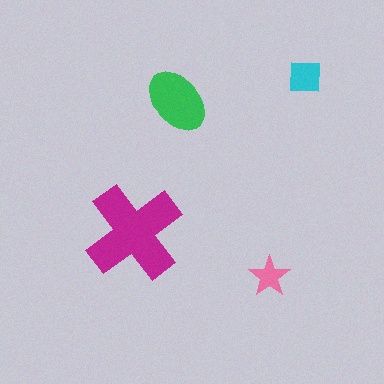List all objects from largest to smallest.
The magenta cross, the green ellipse, the cyan square, the pink star.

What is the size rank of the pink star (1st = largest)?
4th.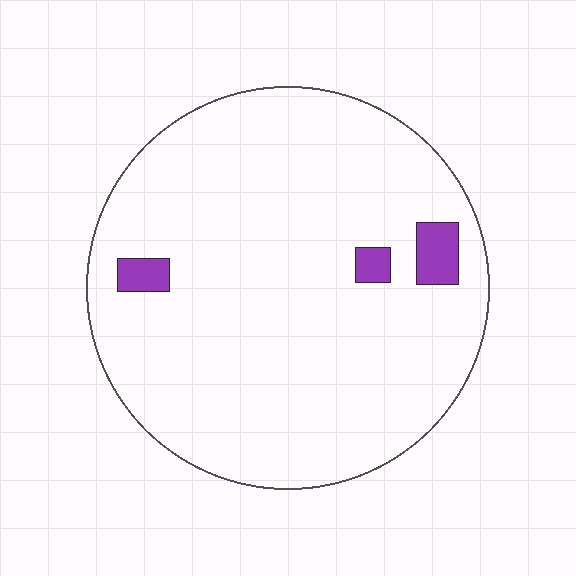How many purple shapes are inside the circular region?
3.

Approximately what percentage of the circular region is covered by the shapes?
Approximately 5%.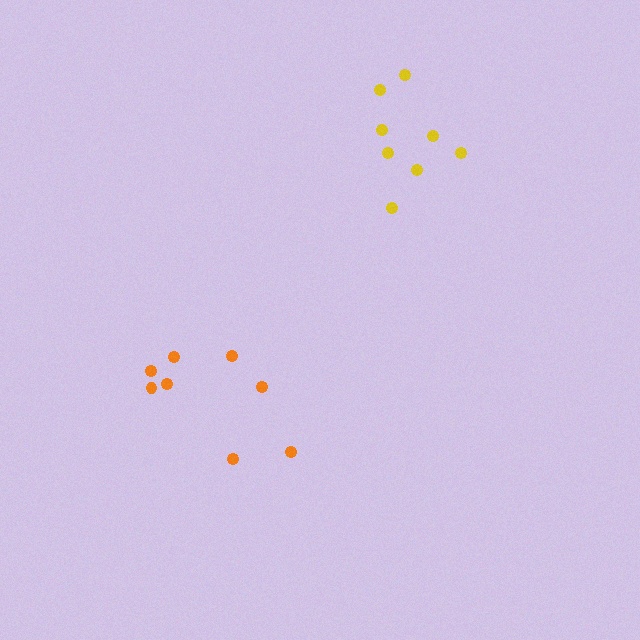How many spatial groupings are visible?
There are 2 spatial groupings.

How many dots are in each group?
Group 1: 8 dots, Group 2: 8 dots (16 total).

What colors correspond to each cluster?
The clusters are colored: yellow, orange.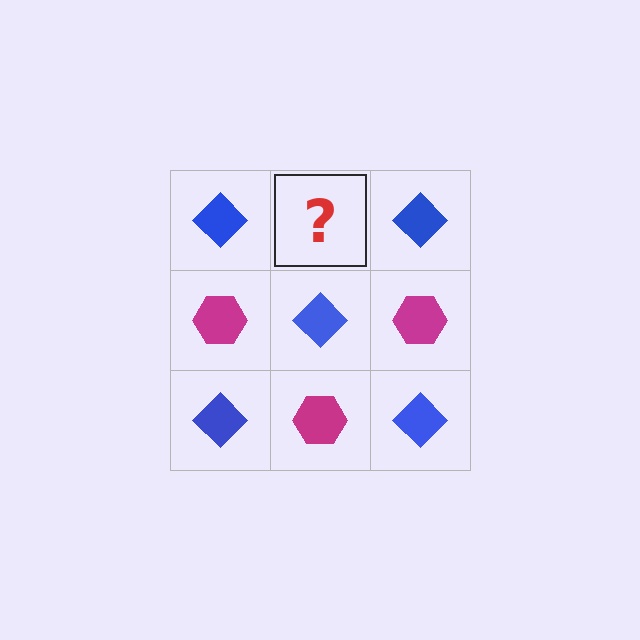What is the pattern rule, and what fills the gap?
The rule is that it alternates blue diamond and magenta hexagon in a checkerboard pattern. The gap should be filled with a magenta hexagon.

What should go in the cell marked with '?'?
The missing cell should contain a magenta hexagon.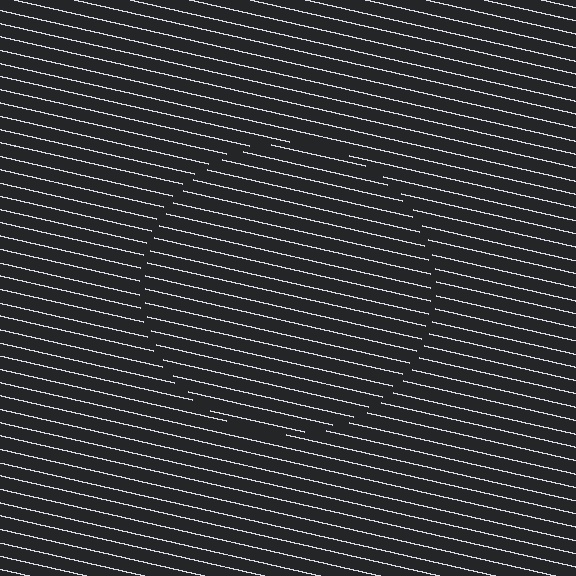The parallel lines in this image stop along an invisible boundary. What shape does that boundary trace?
An illusory circle. The interior of the shape contains the same grating, shifted by half a period — the contour is defined by the phase discontinuity where line-ends from the inner and outer gratings abut.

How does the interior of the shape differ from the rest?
The interior of the shape contains the same grating, shifted by half a period — the contour is defined by the phase discontinuity where line-ends from the inner and outer gratings abut.